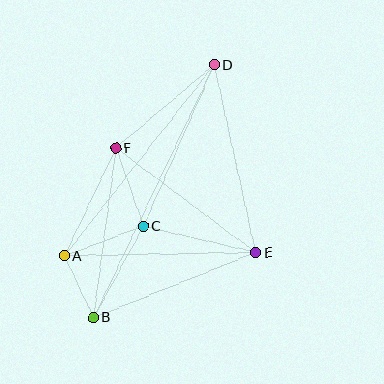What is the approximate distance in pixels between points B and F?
The distance between B and F is approximately 171 pixels.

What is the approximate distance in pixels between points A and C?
The distance between A and C is approximately 84 pixels.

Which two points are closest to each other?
Points A and B are closest to each other.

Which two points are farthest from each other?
Points B and D are farthest from each other.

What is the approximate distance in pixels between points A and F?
The distance between A and F is approximately 120 pixels.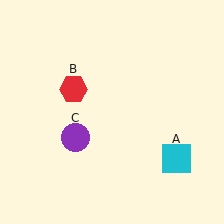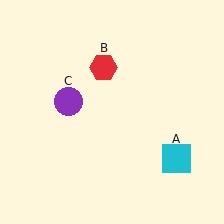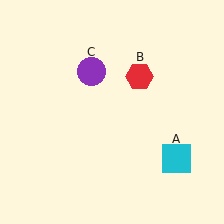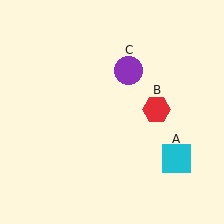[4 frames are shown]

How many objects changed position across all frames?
2 objects changed position: red hexagon (object B), purple circle (object C).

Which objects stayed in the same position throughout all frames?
Cyan square (object A) remained stationary.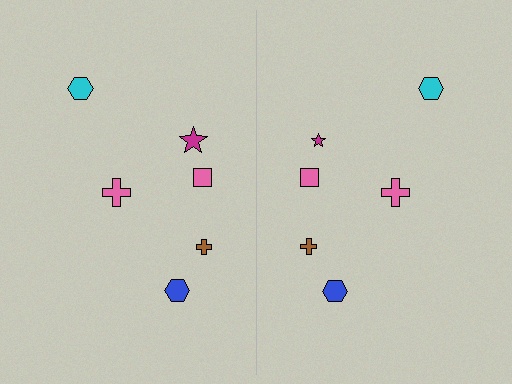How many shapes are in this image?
There are 12 shapes in this image.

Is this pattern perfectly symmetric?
No, the pattern is not perfectly symmetric. The magenta star on the right side has a different size than its mirror counterpart.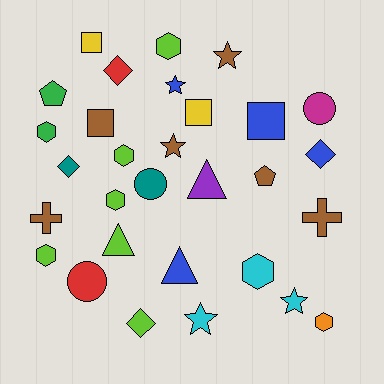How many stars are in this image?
There are 5 stars.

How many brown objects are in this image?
There are 6 brown objects.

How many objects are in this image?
There are 30 objects.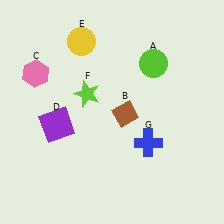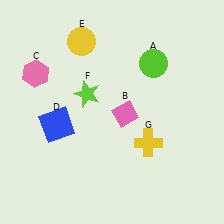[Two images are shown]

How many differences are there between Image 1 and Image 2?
There are 3 differences between the two images.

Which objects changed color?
B changed from brown to pink. D changed from purple to blue. G changed from blue to yellow.